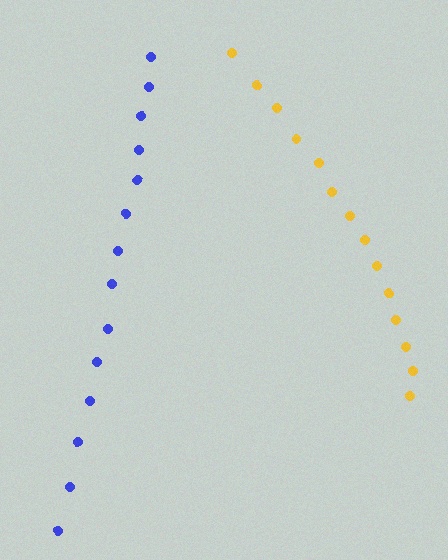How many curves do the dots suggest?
There are 2 distinct paths.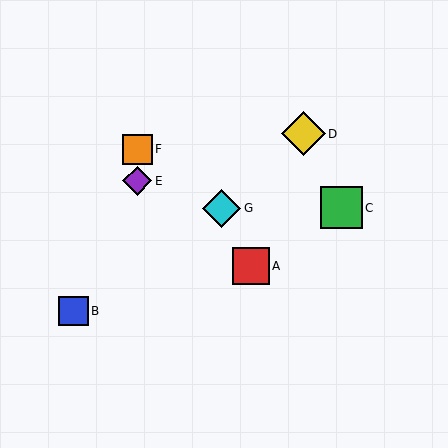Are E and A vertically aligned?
No, E is at x≈137 and A is at x≈251.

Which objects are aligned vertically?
Objects E, F are aligned vertically.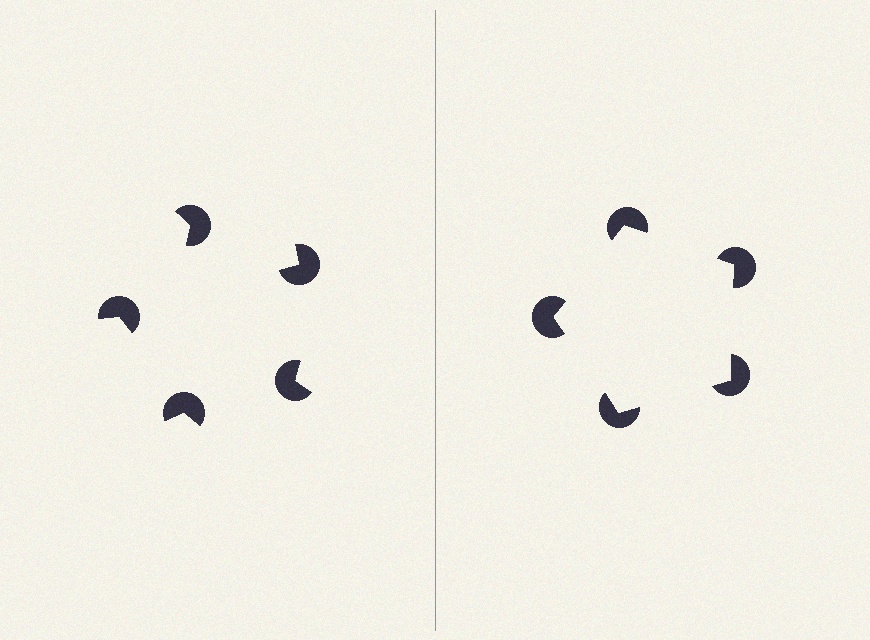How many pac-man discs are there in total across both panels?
10 — 5 on each side.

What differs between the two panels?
The pac-man discs are positioned identically on both sides; only the wedge orientations differ. On the right they align to a pentagon; on the left they are misaligned.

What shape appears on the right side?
An illusory pentagon.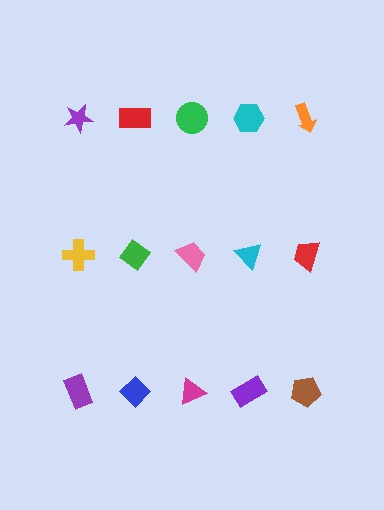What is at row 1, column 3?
A green circle.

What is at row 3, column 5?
A brown pentagon.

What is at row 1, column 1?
A purple star.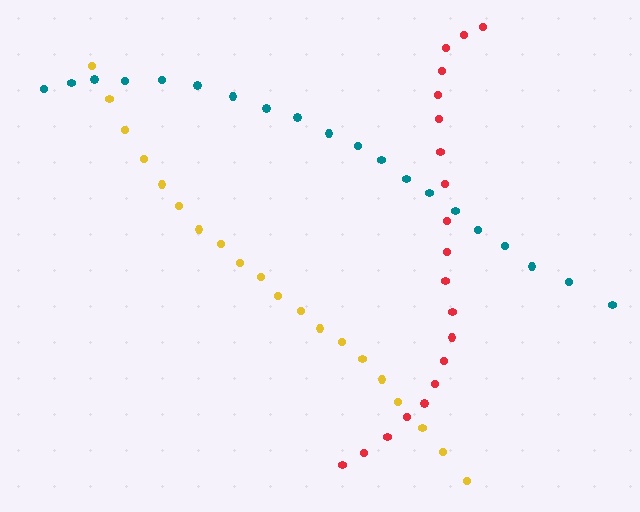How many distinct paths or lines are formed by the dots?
There are 3 distinct paths.